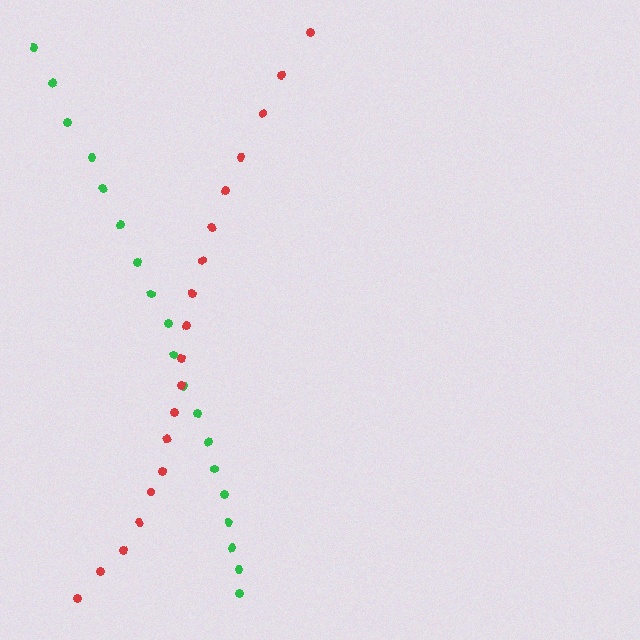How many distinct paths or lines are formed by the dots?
There are 2 distinct paths.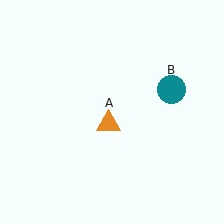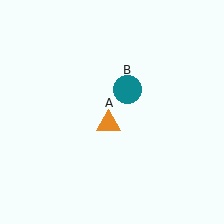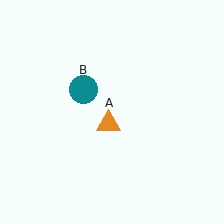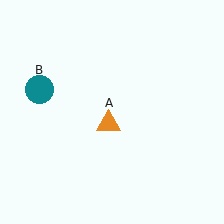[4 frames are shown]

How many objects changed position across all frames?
1 object changed position: teal circle (object B).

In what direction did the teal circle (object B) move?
The teal circle (object B) moved left.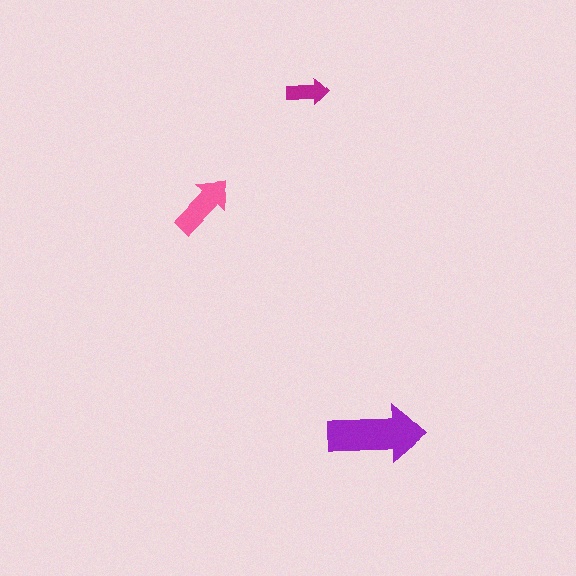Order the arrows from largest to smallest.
the purple one, the pink one, the magenta one.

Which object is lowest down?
The purple arrow is bottommost.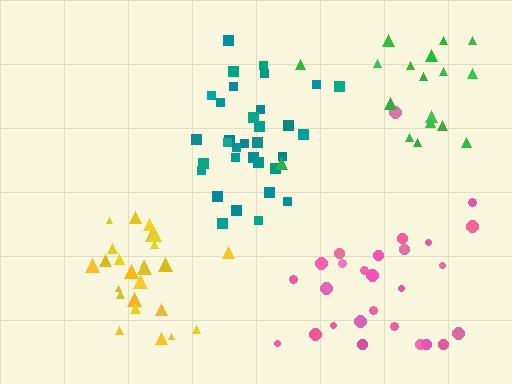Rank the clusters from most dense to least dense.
yellow, teal, green, pink.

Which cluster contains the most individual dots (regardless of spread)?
Teal (33).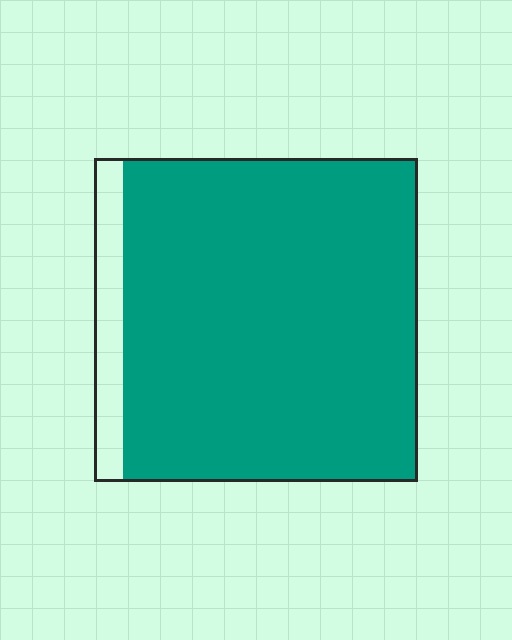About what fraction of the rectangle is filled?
About nine tenths (9/10).